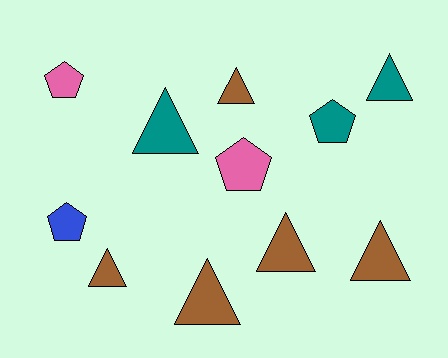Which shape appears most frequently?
Triangle, with 7 objects.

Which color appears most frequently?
Brown, with 5 objects.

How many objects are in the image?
There are 11 objects.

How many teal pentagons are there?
There is 1 teal pentagon.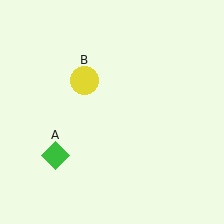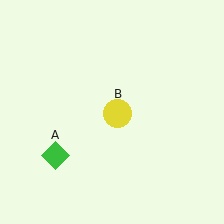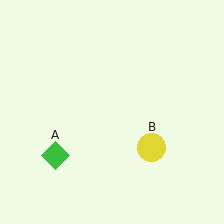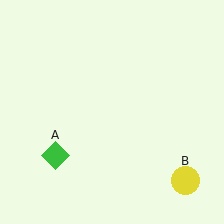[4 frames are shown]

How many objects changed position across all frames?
1 object changed position: yellow circle (object B).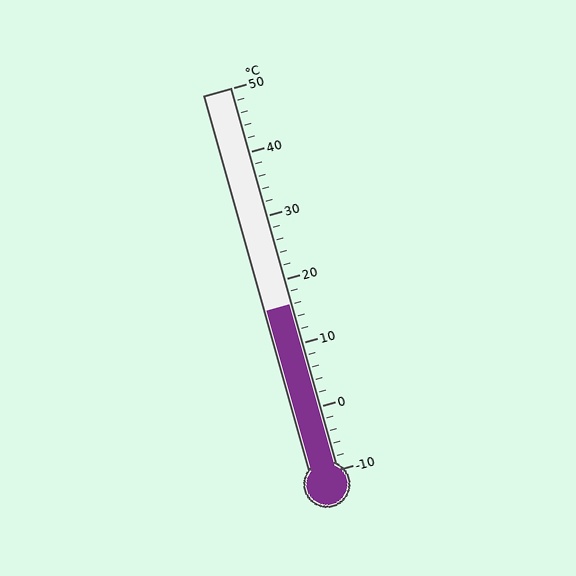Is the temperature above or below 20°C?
The temperature is below 20°C.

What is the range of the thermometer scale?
The thermometer scale ranges from -10°C to 50°C.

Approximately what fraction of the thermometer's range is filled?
The thermometer is filled to approximately 45% of its range.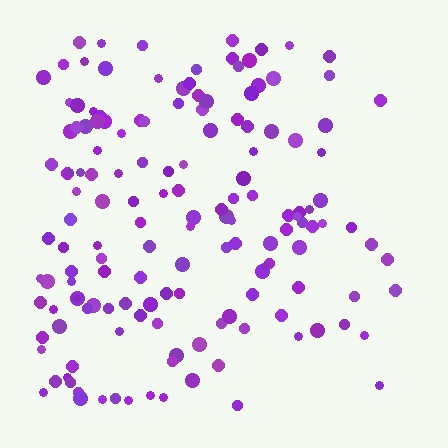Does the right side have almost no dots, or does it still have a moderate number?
Still a moderate number, just noticeably fewer than the left.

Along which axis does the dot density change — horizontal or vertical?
Horizontal.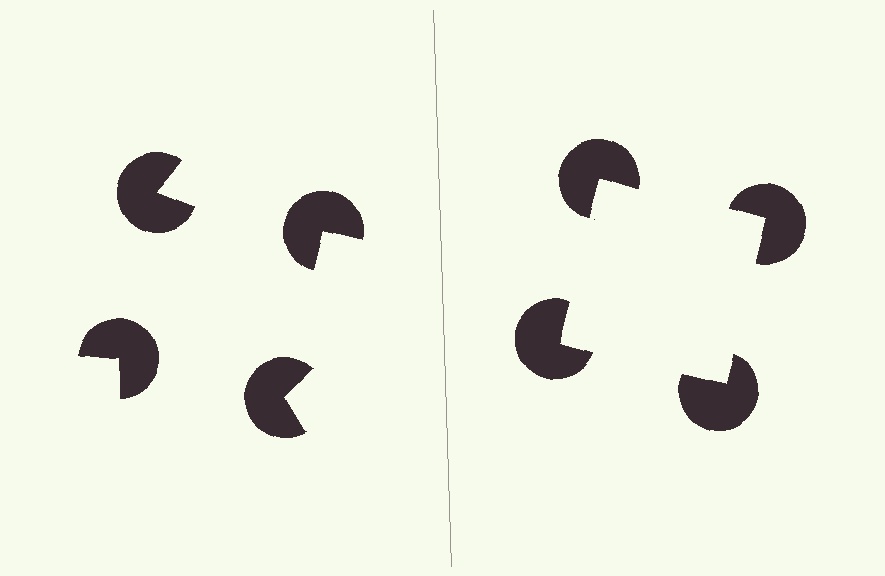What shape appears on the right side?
An illusory square.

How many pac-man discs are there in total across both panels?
8 — 4 on each side.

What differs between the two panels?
The pac-man discs are positioned identically on both sides; only the wedge orientations differ. On the right they align to a square; on the left they are misaligned.